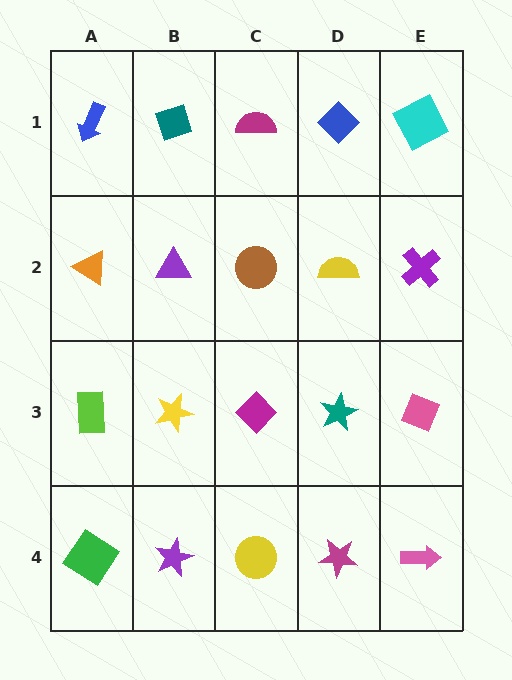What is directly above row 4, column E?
A pink diamond.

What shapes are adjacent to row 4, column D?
A teal star (row 3, column D), a yellow circle (row 4, column C), a pink arrow (row 4, column E).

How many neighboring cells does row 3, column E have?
3.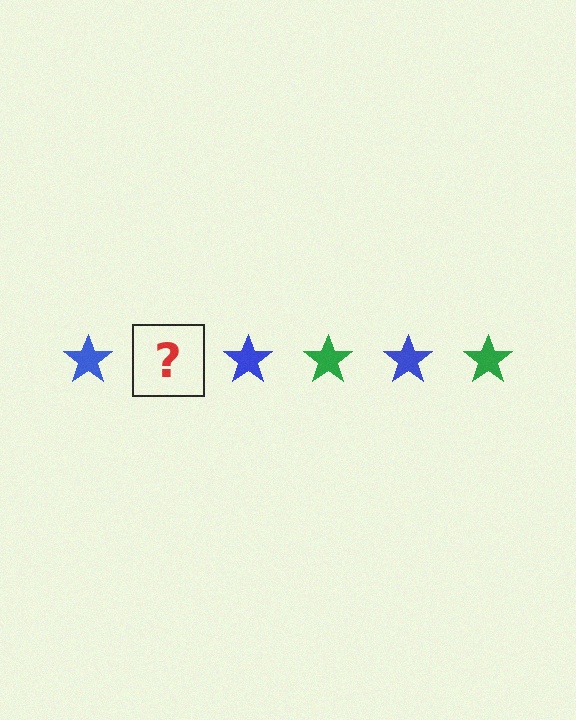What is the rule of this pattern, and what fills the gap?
The rule is that the pattern cycles through blue, green stars. The gap should be filled with a green star.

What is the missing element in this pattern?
The missing element is a green star.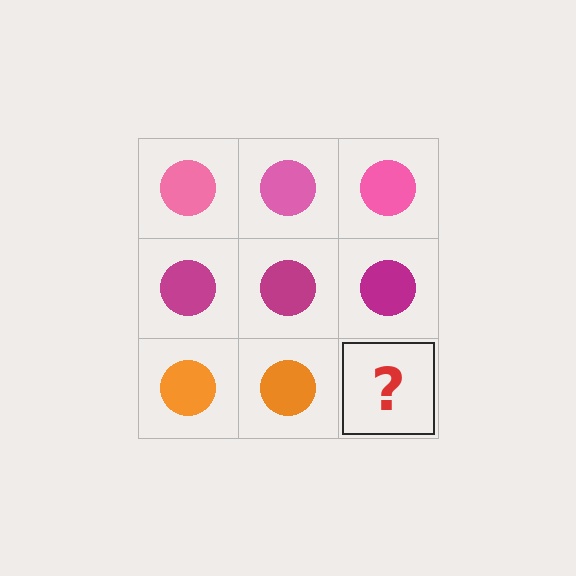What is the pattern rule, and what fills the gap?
The rule is that each row has a consistent color. The gap should be filled with an orange circle.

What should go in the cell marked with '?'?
The missing cell should contain an orange circle.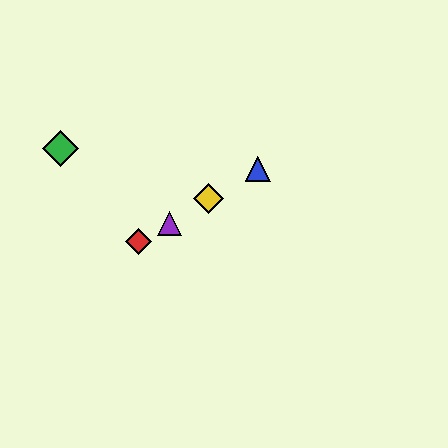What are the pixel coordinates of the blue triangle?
The blue triangle is at (258, 169).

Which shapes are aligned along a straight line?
The red diamond, the blue triangle, the yellow diamond, the purple triangle are aligned along a straight line.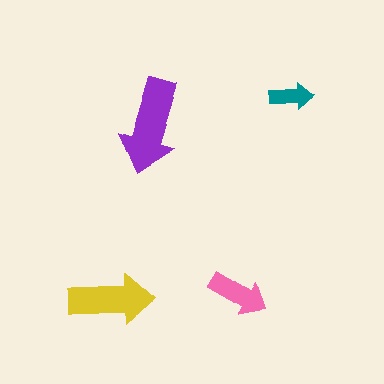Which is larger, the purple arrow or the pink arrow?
The purple one.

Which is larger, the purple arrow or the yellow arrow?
The purple one.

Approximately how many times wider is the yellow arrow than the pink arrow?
About 1.5 times wider.